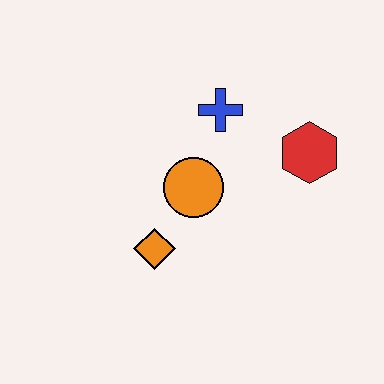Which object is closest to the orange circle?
The orange diamond is closest to the orange circle.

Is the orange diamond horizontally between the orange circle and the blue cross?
No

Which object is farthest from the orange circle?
The red hexagon is farthest from the orange circle.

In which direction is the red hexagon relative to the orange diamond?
The red hexagon is to the right of the orange diamond.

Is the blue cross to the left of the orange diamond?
No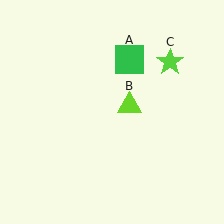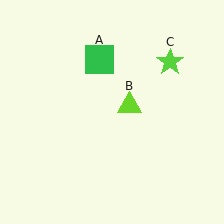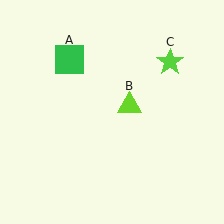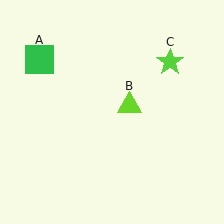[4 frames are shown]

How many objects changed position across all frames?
1 object changed position: green square (object A).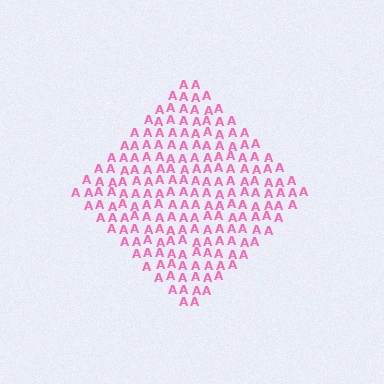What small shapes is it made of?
It is made of small letter A's.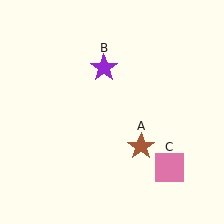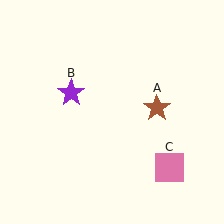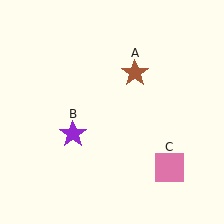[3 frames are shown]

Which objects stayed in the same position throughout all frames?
Pink square (object C) remained stationary.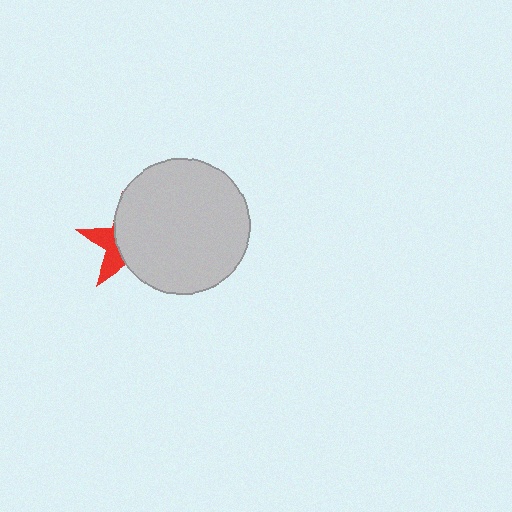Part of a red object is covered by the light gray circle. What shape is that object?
It is a star.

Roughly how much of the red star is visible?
A small part of it is visible (roughly 35%).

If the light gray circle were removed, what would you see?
You would see the complete red star.